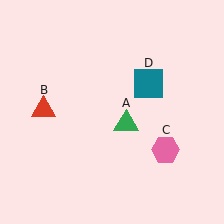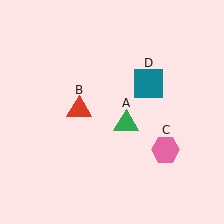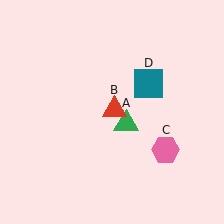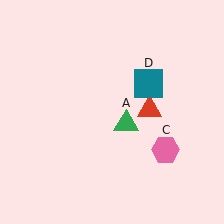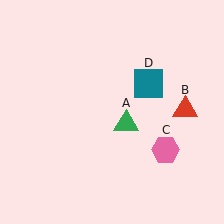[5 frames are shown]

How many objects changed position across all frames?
1 object changed position: red triangle (object B).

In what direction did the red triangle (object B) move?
The red triangle (object B) moved right.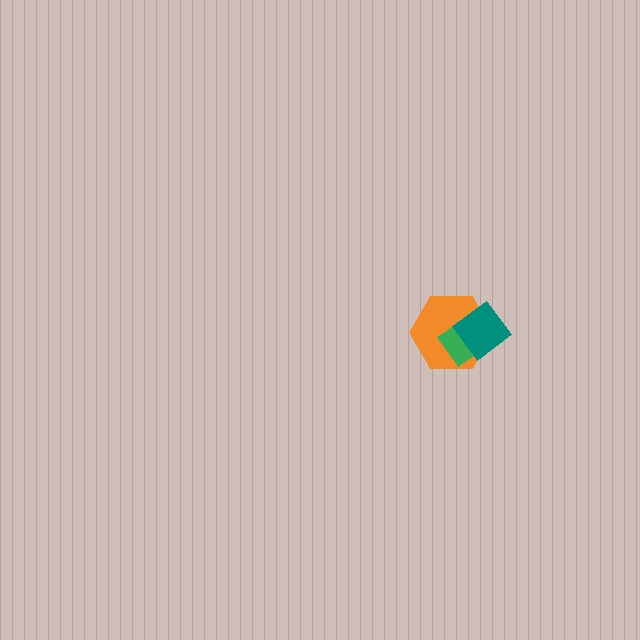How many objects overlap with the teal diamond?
2 objects overlap with the teal diamond.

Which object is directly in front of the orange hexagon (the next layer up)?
The green diamond is directly in front of the orange hexagon.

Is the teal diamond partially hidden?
No, no other shape covers it.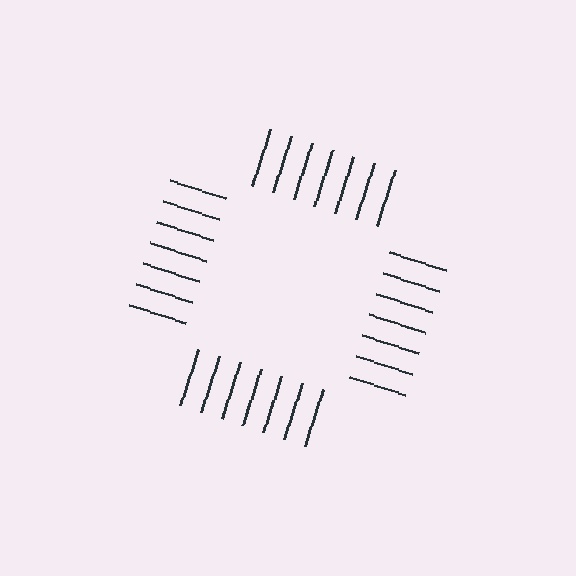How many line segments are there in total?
28 — 7 along each of the 4 edges.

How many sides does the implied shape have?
4 sides — the line-ends trace a square.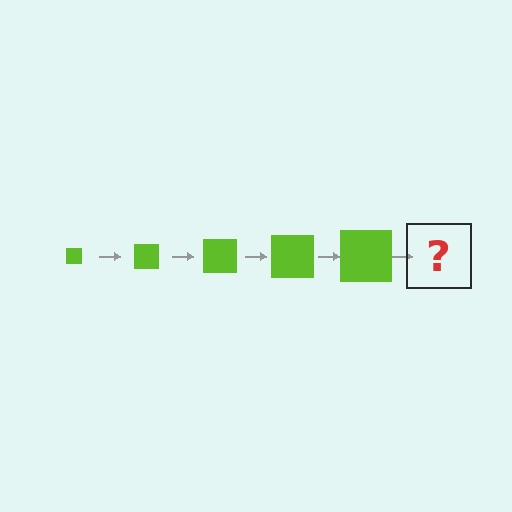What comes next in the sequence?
The next element should be a lime square, larger than the previous one.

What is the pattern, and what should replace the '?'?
The pattern is that the square gets progressively larger each step. The '?' should be a lime square, larger than the previous one.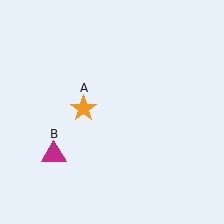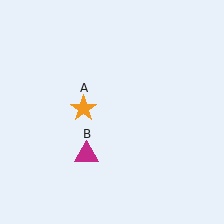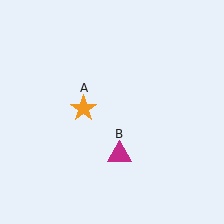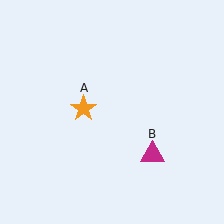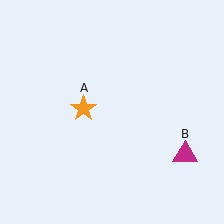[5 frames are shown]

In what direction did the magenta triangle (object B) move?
The magenta triangle (object B) moved right.